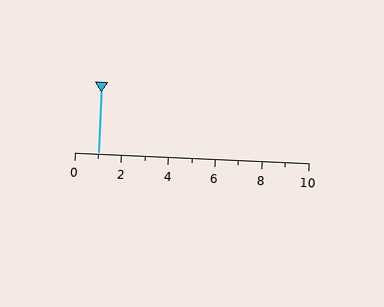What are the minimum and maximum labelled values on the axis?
The axis runs from 0 to 10.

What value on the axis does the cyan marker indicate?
The marker indicates approximately 1.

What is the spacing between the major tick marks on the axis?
The major ticks are spaced 2 apart.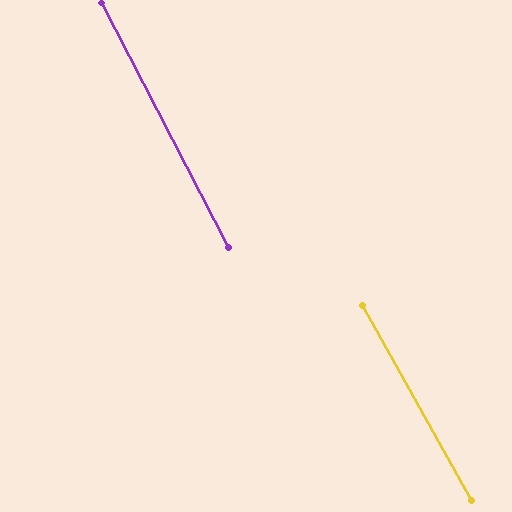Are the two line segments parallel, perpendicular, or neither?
Parallel — their directions differ by only 1.7°.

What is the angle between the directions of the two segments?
Approximately 2 degrees.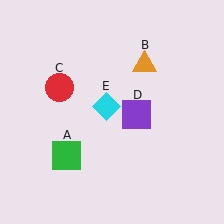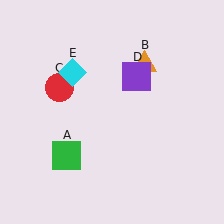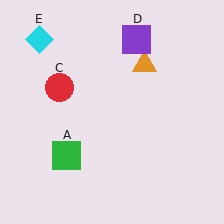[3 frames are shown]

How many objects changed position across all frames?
2 objects changed position: purple square (object D), cyan diamond (object E).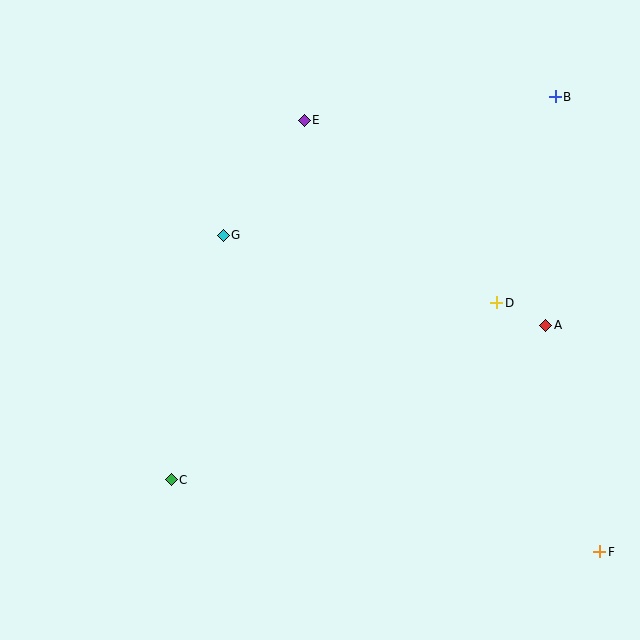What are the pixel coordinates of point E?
Point E is at (304, 120).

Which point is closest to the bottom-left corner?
Point C is closest to the bottom-left corner.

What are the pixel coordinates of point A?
Point A is at (546, 325).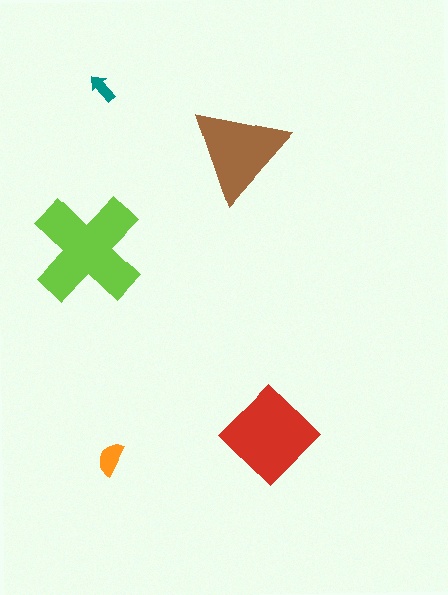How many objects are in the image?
There are 5 objects in the image.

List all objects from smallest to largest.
The teal arrow, the orange semicircle, the brown triangle, the red diamond, the lime cross.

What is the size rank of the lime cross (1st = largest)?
1st.